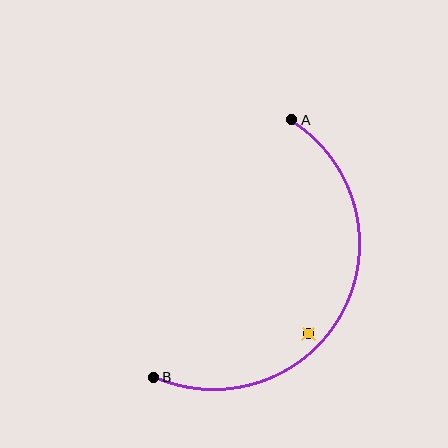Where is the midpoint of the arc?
The arc midpoint is the point on the curve farthest from the straight line joining A and B. It sits to the right of that line.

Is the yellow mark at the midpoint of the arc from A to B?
No — the yellow mark does not lie on the arc at all. It sits slightly inside the curve.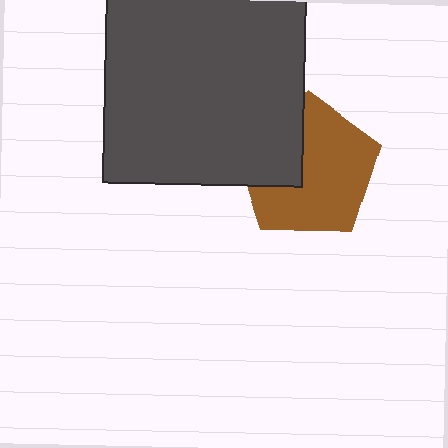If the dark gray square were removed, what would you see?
You would see the complete brown pentagon.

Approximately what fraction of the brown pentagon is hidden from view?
Roughly 31% of the brown pentagon is hidden behind the dark gray square.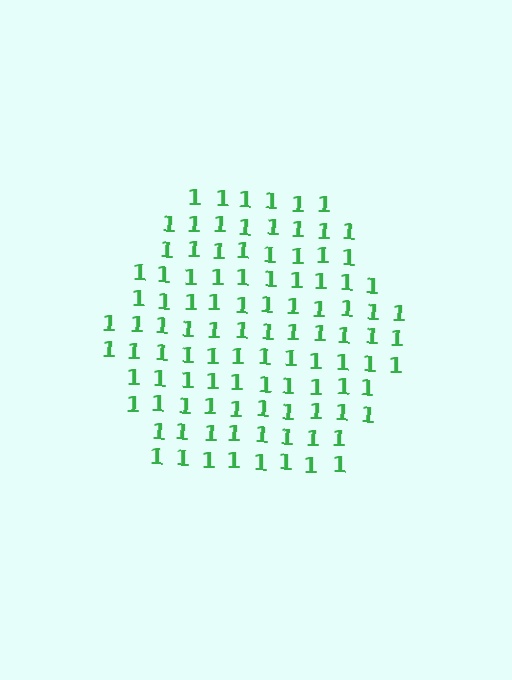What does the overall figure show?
The overall figure shows a hexagon.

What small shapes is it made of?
It is made of small digit 1's.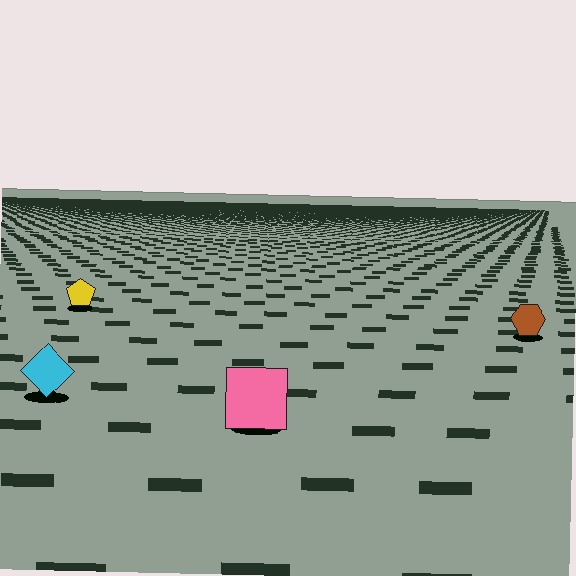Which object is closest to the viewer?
The pink square is closest. The texture marks near it are larger and more spread out.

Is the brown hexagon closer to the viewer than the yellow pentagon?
Yes. The brown hexagon is closer — you can tell from the texture gradient: the ground texture is coarser near it.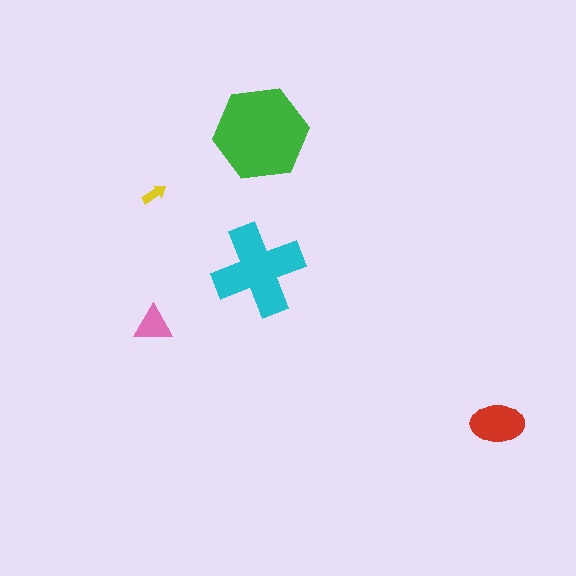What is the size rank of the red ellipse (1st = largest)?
3rd.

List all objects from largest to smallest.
The green hexagon, the cyan cross, the red ellipse, the pink triangle, the yellow arrow.